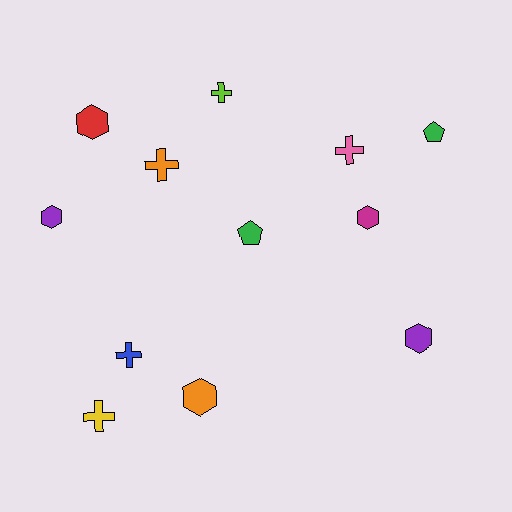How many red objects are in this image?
There is 1 red object.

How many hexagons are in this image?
There are 5 hexagons.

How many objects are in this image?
There are 12 objects.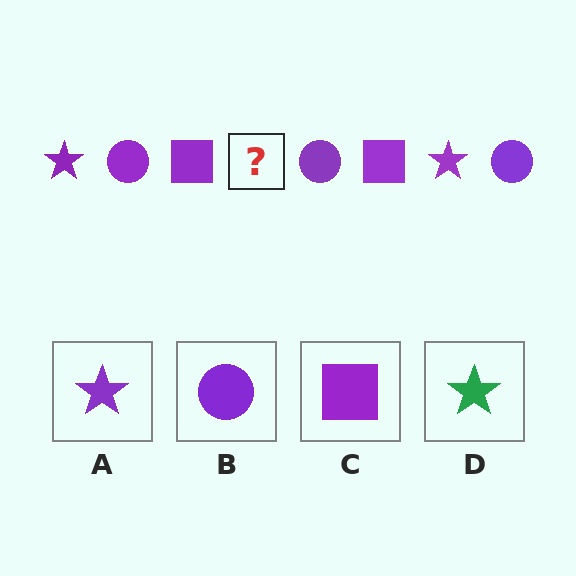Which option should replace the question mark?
Option A.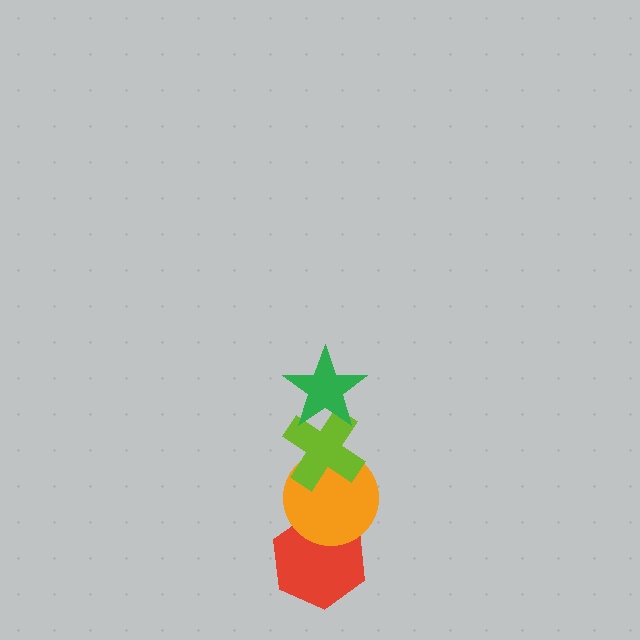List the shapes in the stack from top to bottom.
From top to bottom: the green star, the lime cross, the orange circle, the red hexagon.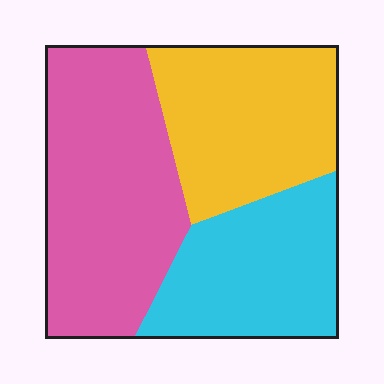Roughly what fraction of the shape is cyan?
Cyan covers around 30% of the shape.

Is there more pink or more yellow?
Pink.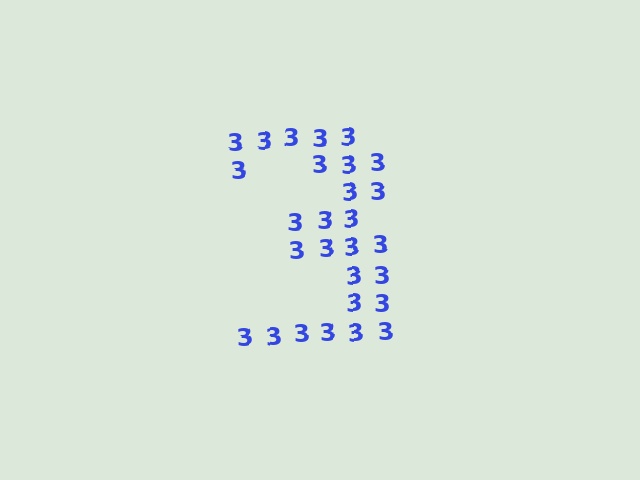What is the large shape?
The large shape is the digit 3.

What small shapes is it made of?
It is made of small digit 3's.